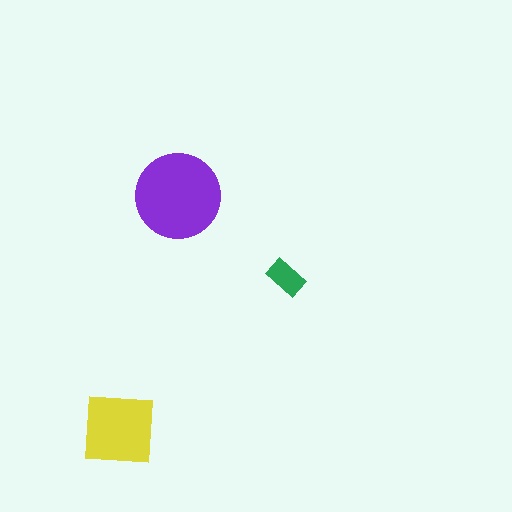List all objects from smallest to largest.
The green rectangle, the yellow square, the purple circle.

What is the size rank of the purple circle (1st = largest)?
1st.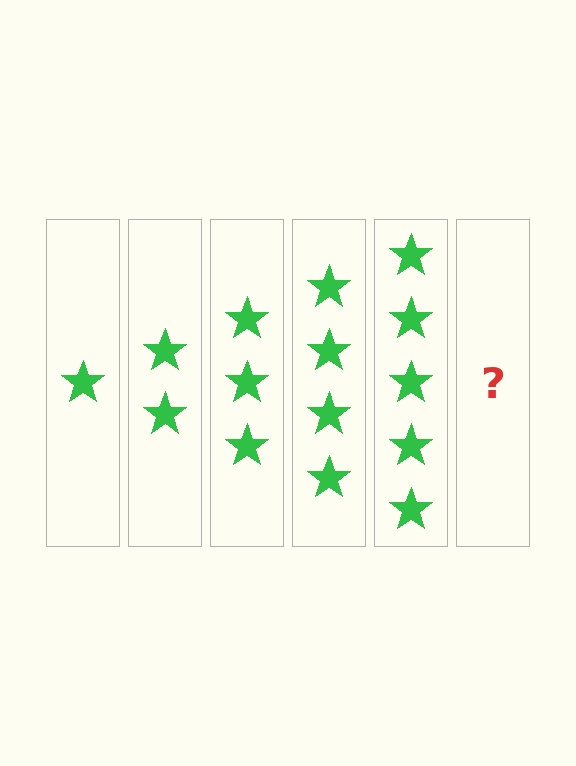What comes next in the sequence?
The next element should be 6 stars.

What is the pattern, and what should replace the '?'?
The pattern is that each step adds one more star. The '?' should be 6 stars.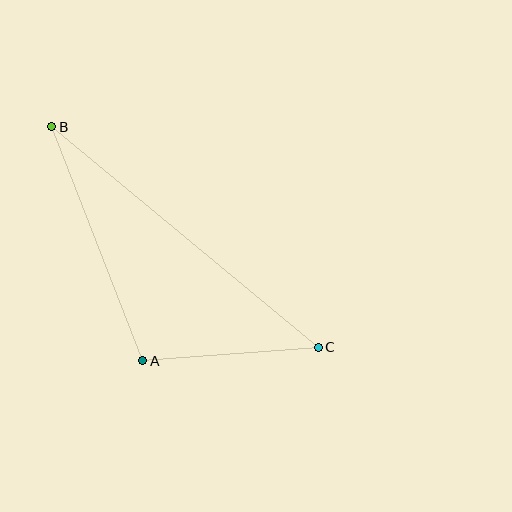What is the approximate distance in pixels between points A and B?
The distance between A and B is approximately 251 pixels.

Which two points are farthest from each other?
Points B and C are farthest from each other.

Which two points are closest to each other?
Points A and C are closest to each other.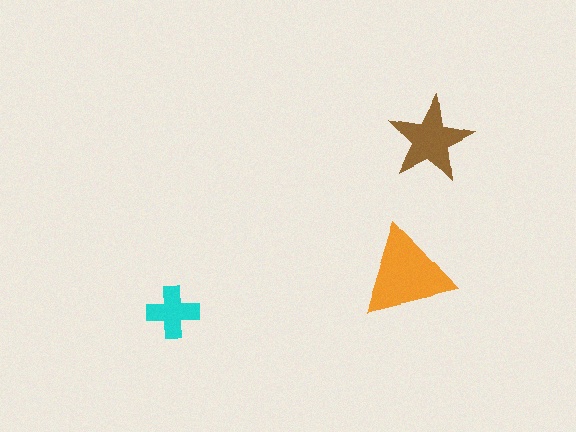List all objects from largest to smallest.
The orange triangle, the brown star, the cyan cross.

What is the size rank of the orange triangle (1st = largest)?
1st.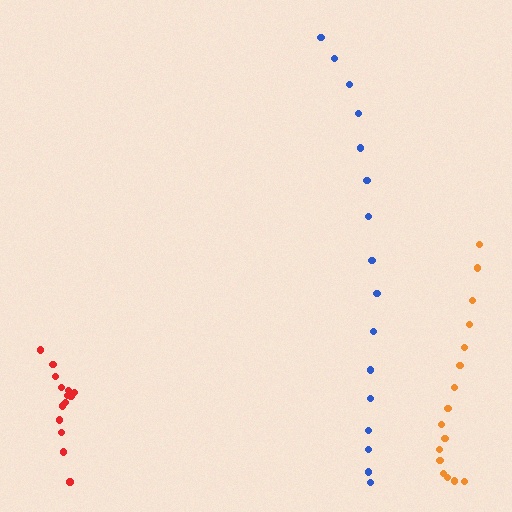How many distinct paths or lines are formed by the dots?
There are 3 distinct paths.